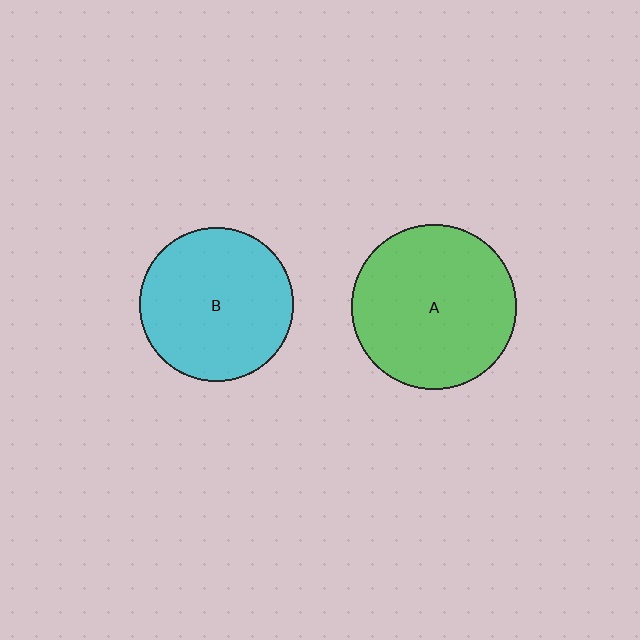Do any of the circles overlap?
No, none of the circles overlap.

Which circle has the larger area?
Circle A (green).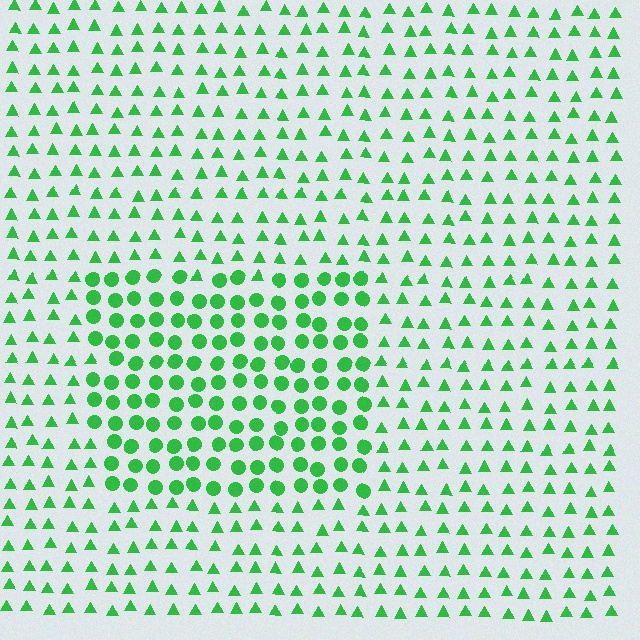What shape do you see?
I see a rectangle.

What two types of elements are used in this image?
The image uses circles inside the rectangle region and triangles outside it.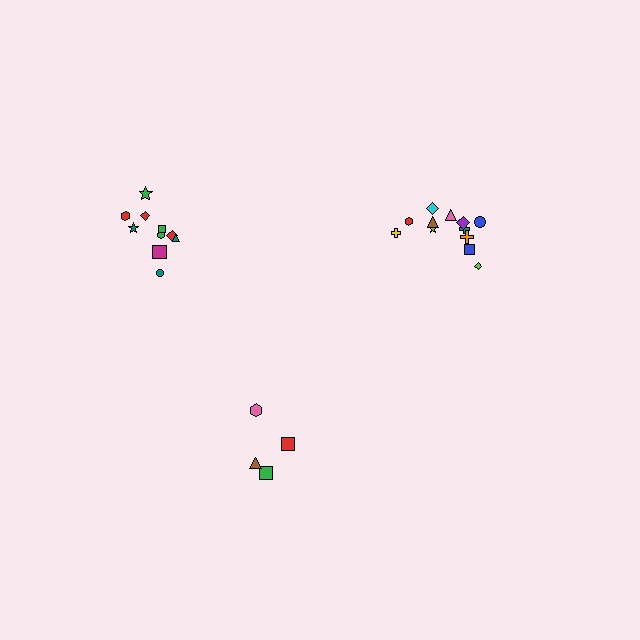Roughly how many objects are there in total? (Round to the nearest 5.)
Roughly 25 objects in total.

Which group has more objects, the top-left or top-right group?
The top-right group.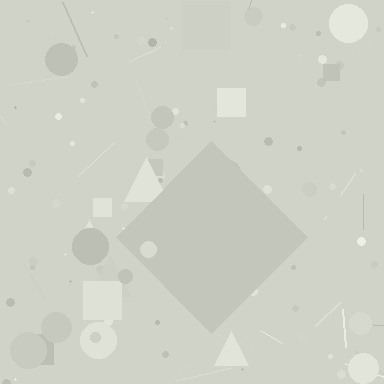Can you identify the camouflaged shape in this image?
The camouflaged shape is a diamond.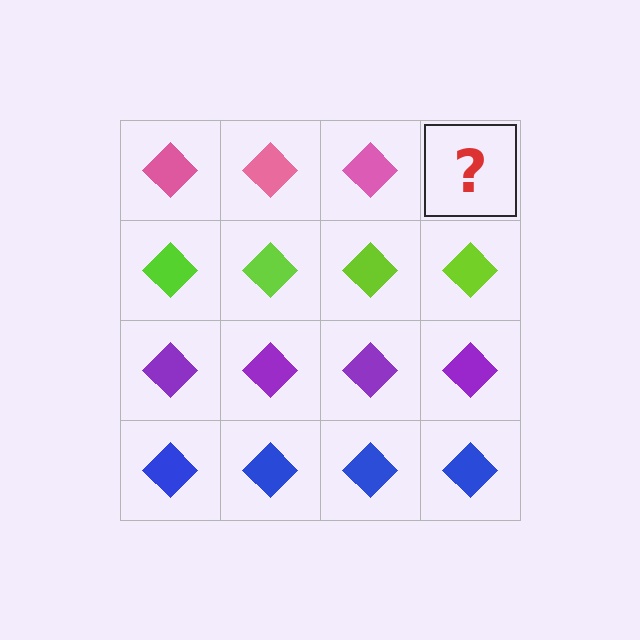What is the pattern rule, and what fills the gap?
The rule is that each row has a consistent color. The gap should be filled with a pink diamond.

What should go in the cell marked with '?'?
The missing cell should contain a pink diamond.